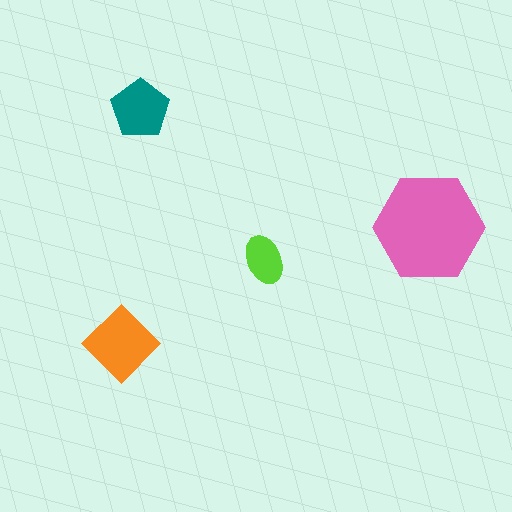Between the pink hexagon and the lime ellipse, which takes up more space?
The pink hexagon.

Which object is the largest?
The pink hexagon.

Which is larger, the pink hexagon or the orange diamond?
The pink hexagon.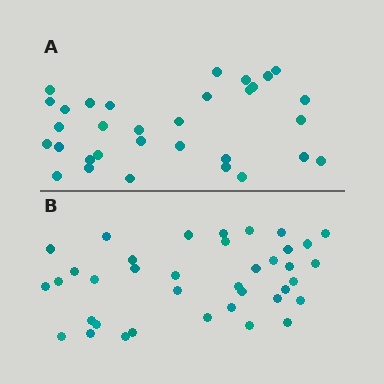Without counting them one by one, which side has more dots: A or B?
Region B (the bottom region) has more dots.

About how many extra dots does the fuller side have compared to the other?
Region B has about 6 more dots than region A.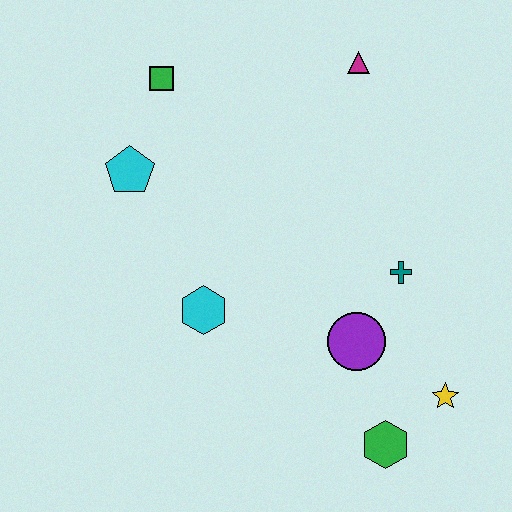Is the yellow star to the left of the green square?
No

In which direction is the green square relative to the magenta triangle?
The green square is to the left of the magenta triangle.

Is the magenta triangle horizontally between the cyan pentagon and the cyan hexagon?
No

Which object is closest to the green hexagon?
The yellow star is closest to the green hexagon.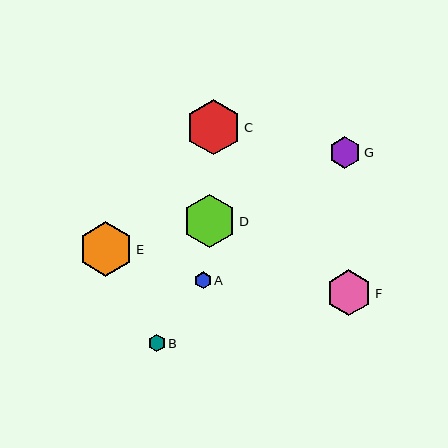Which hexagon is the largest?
Hexagon C is the largest with a size of approximately 55 pixels.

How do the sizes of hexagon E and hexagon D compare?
Hexagon E and hexagon D are approximately the same size.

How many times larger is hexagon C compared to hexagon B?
Hexagon C is approximately 3.2 times the size of hexagon B.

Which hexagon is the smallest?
Hexagon A is the smallest with a size of approximately 17 pixels.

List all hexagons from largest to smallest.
From largest to smallest: C, E, D, F, G, B, A.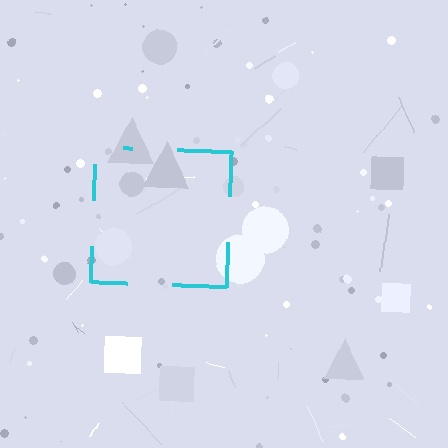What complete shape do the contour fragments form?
The contour fragments form a square.